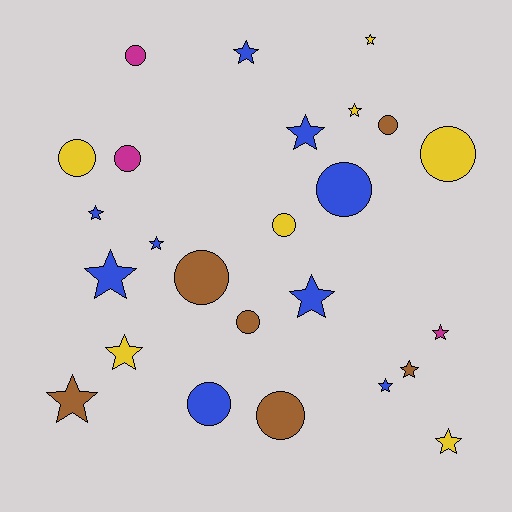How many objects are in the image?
There are 25 objects.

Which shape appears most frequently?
Star, with 14 objects.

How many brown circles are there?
There are 4 brown circles.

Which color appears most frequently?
Blue, with 9 objects.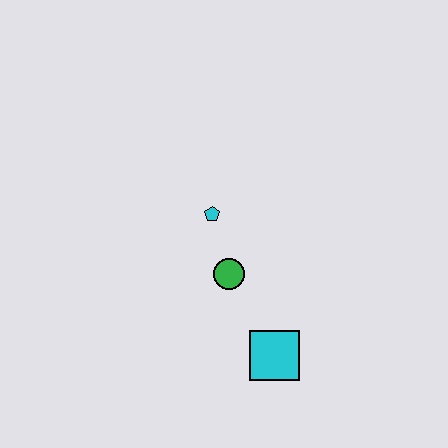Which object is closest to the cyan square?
The green circle is closest to the cyan square.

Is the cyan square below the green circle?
Yes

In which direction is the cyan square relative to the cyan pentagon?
The cyan square is below the cyan pentagon.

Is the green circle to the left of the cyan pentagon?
No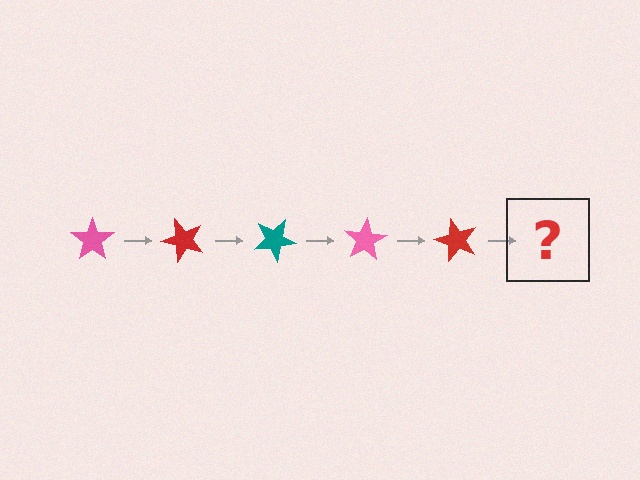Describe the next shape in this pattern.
It should be a teal star, rotated 250 degrees from the start.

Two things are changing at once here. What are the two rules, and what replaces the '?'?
The two rules are that it rotates 50 degrees each step and the color cycles through pink, red, and teal. The '?' should be a teal star, rotated 250 degrees from the start.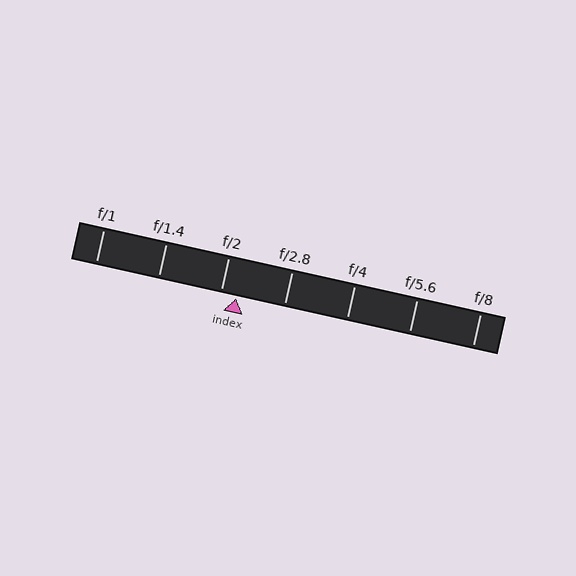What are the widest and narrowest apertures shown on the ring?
The widest aperture shown is f/1 and the narrowest is f/8.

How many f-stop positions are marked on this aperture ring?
There are 7 f-stop positions marked.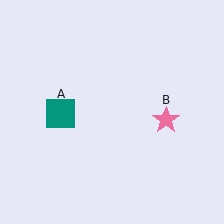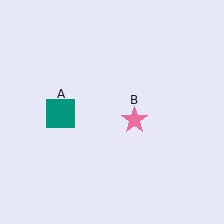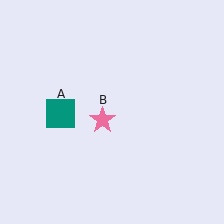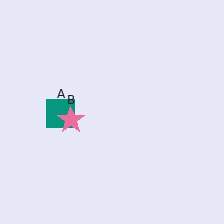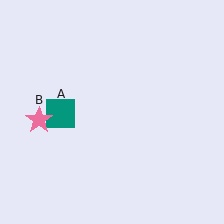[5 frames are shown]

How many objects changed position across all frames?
1 object changed position: pink star (object B).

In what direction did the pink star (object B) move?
The pink star (object B) moved left.